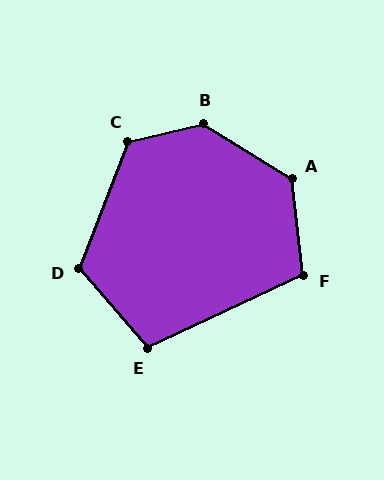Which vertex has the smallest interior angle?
E, at approximately 106 degrees.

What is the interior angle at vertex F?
Approximately 108 degrees (obtuse).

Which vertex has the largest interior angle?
B, at approximately 134 degrees.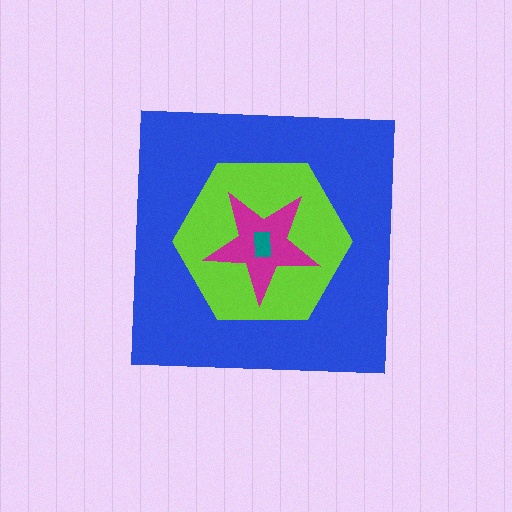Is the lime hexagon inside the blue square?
Yes.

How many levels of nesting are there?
4.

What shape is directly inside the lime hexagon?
The magenta star.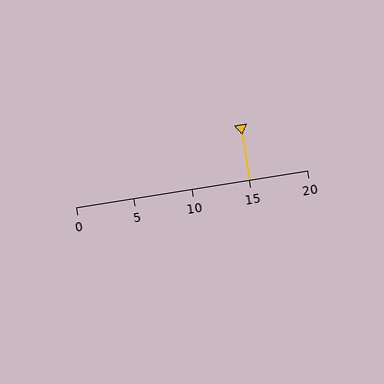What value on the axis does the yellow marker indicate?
The marker indicates approximately 15.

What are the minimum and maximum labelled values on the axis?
The axis runs from 0 to 20.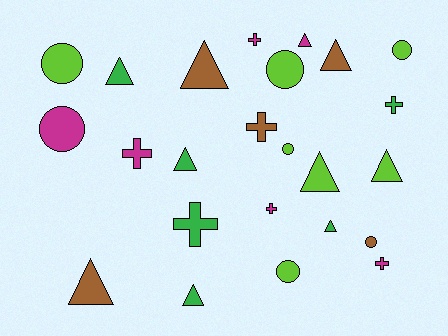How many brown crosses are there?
There is 1 brown cross.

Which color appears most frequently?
Lime, with 7 objects.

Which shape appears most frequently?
Triangle, with 10 objects.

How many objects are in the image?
There are 24 objects.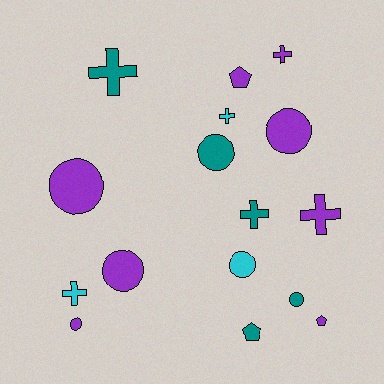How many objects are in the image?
There are 16 objects.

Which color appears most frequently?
Purple, with 8 objects.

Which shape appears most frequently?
Circle, with 7 objects.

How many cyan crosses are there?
There are 2 cyan crosses.